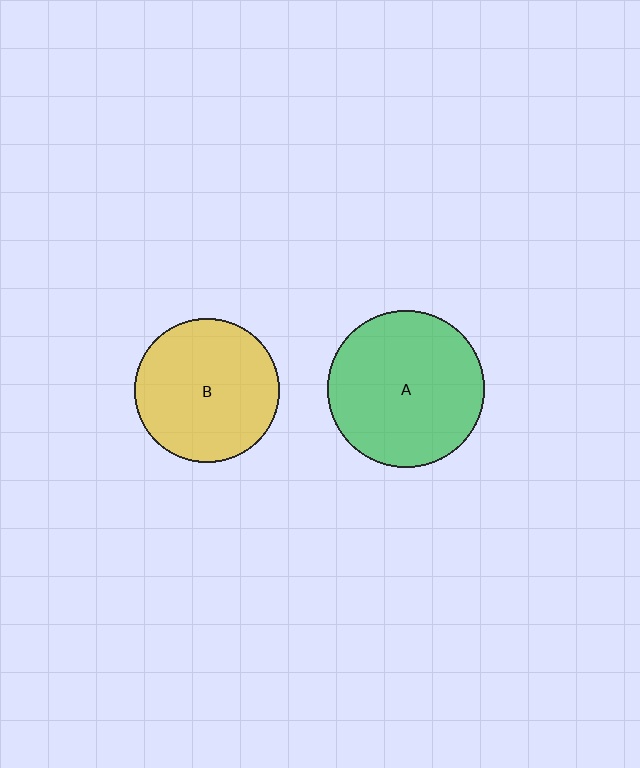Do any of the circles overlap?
No, none of the circles overlap.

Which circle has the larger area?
Circle A (green).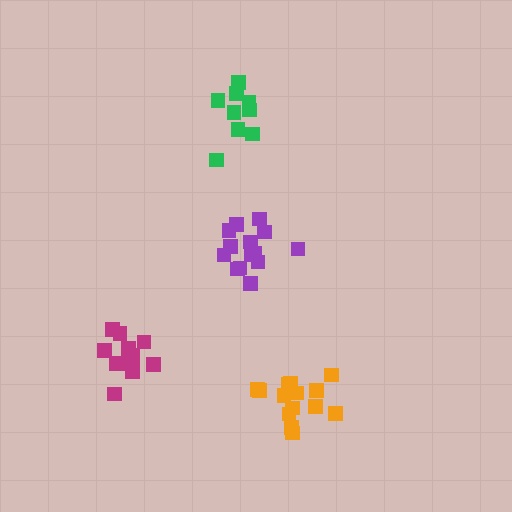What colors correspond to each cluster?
The clusters are colored: purple, green, magenta, orange.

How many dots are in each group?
Group 1: 14 dots, Group 2: 9 dots, Group 3: 13 dots, Group 4: 14 dots (50 total).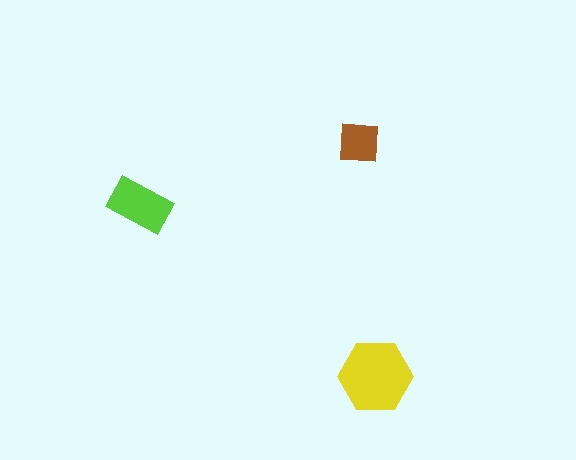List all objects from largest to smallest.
The yellow hexagon, the lime rectangle, the brown square.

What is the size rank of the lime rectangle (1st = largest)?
2nd.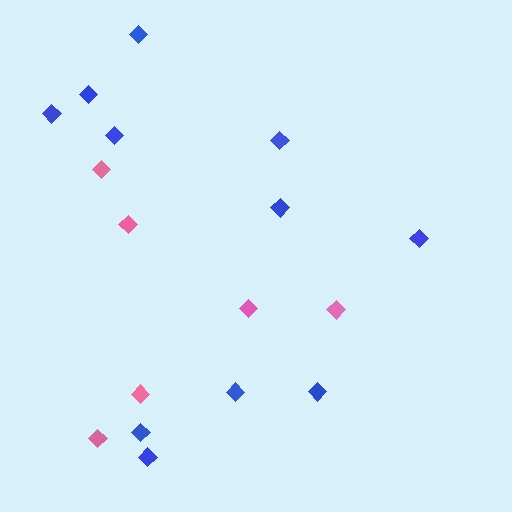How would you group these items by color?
There are 2 groups: one group of blue diamonds (11) and one group of pink diamonds (6).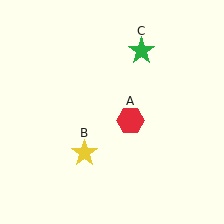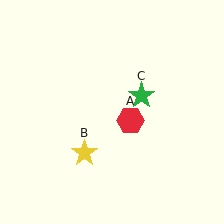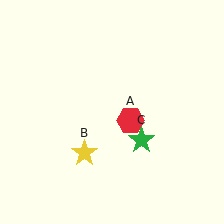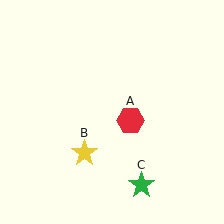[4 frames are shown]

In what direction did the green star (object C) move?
The green star (object C) moved down.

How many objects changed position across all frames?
1 object changed position: green star (object C).